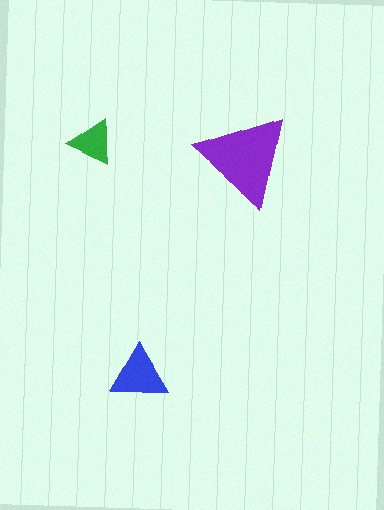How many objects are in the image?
There are 3 objects in the image.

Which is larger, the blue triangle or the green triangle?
The blue one.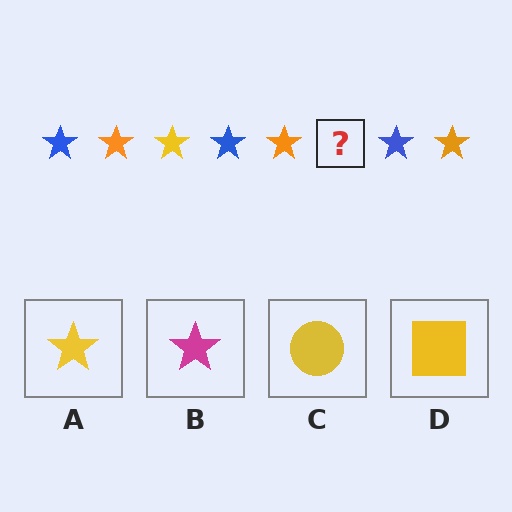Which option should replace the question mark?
Option A.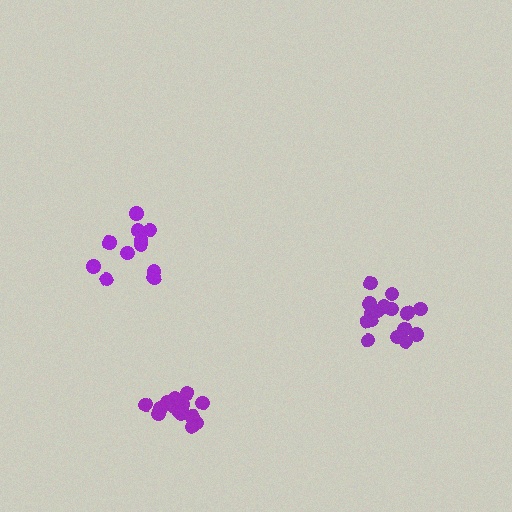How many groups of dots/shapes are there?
There are 3 groups.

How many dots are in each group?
Group 1: 16 dots, Group 2: 11 dots, Group 3: 16 dots (43 total).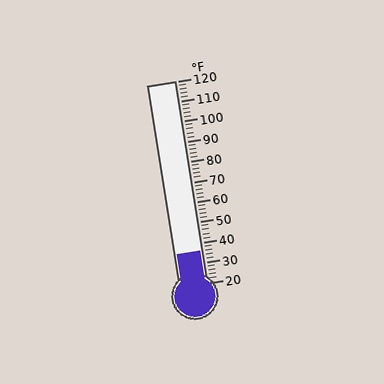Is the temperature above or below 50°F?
The temperature is below 50°F.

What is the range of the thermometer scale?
The thermometer scale ranges from 20°F to 120°F.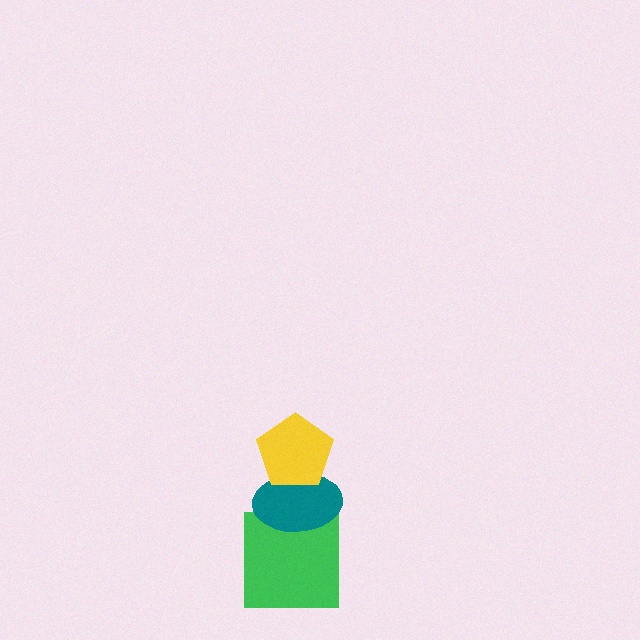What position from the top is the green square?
The green square is 3rd from the top.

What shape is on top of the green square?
The teal ellipse is on top of the green square.